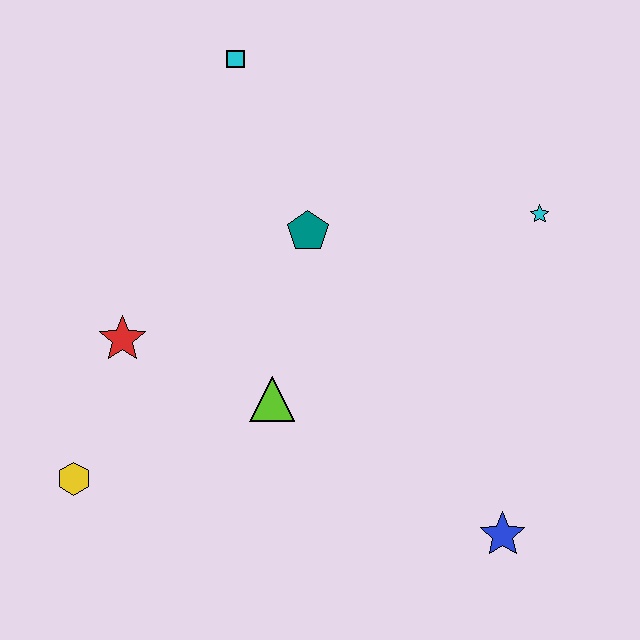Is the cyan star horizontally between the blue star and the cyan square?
No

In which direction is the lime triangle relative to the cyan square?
The lime triangle is below the cyan square.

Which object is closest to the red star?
The yellow hexagon is closest to the red star.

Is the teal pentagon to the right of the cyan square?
Yes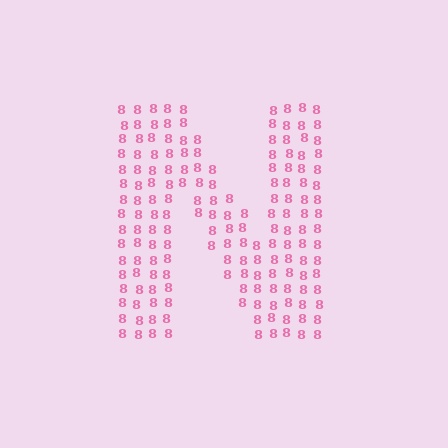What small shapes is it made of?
It is made of small digit 8's.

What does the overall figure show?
The overall figure shows the letter N.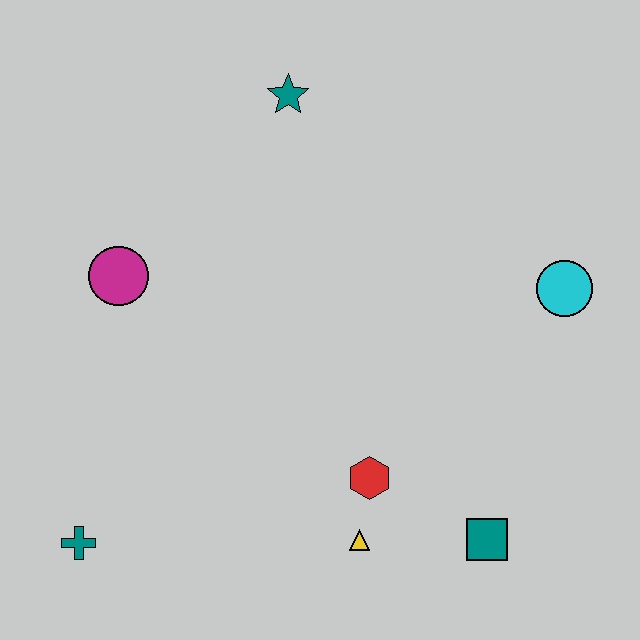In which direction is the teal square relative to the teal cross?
The teal square is to the right of the teal cross.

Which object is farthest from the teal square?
The teal star is farthest from the teal square.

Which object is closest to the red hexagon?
The yellow triangle is closest to the red hexagon.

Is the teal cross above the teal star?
No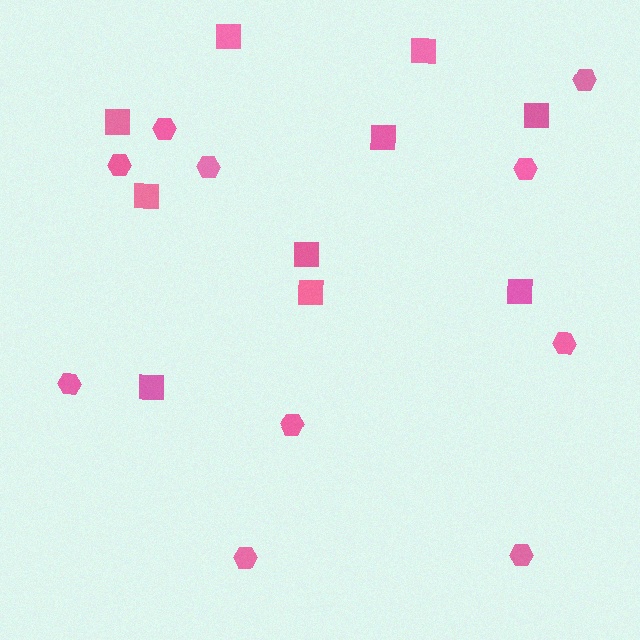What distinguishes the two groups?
There are 2 groups: one group of squares (10) and one group of hexagons (10).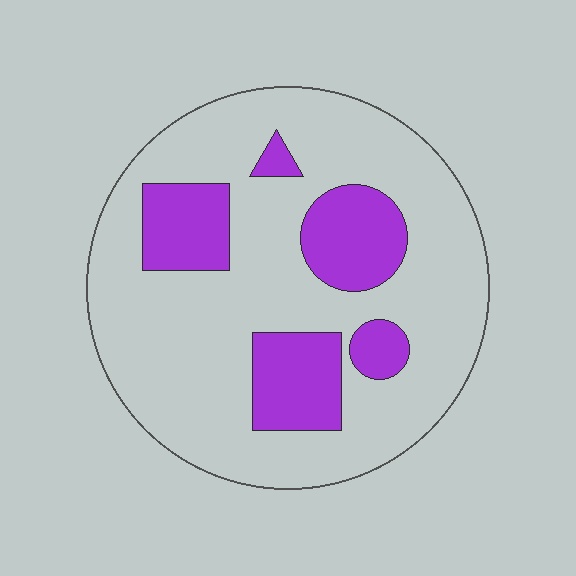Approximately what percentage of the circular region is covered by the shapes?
Approximately 25%.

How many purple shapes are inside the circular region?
5.